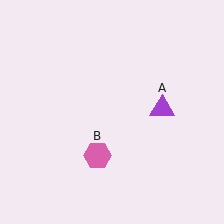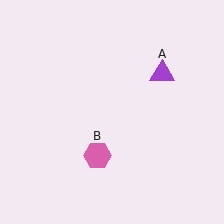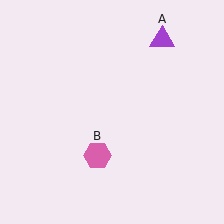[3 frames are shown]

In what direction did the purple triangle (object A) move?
The purple triangle (object A) moved up.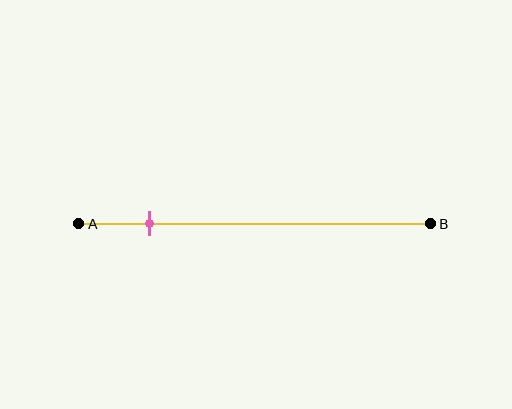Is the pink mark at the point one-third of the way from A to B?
No, the mark is at about 20% from A, not at the 33% one-third point.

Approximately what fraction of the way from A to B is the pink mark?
The pink mark is approximately 20% of the way from A to B.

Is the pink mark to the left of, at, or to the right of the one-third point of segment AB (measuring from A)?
The pink mark is to the left of the one-third point of segment AB.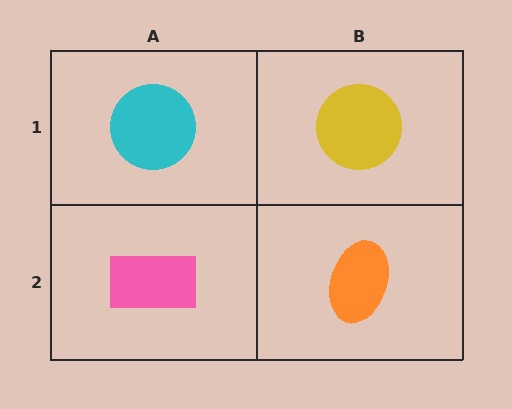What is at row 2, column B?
An orange ellipse.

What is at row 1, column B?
A yellow circle.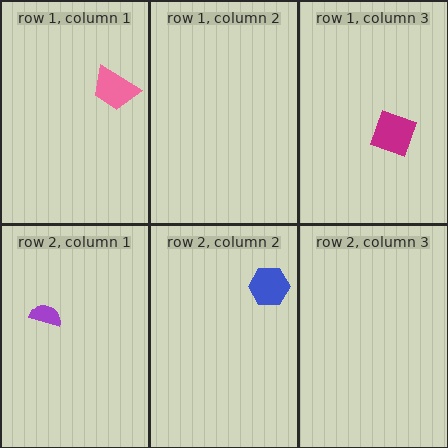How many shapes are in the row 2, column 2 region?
1.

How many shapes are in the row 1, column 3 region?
1.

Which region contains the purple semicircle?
The row 2, column 1 region.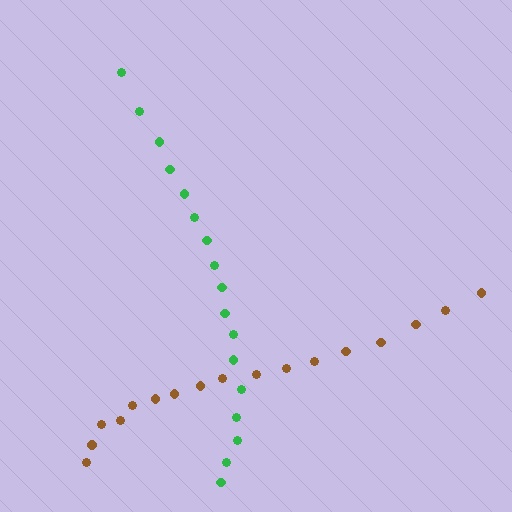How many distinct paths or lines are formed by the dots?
There are 2 distinct paths.